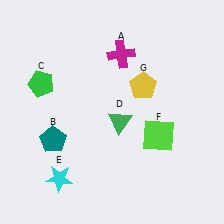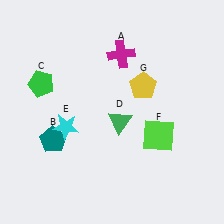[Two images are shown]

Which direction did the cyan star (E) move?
The cyan star (E) moved up.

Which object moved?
The cyan star (E) moved up.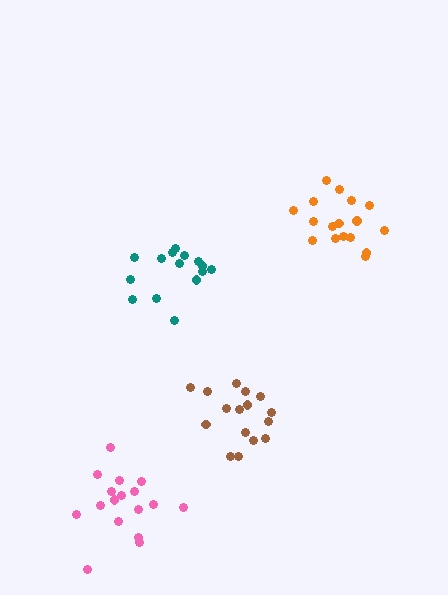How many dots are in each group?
Group 1: 15 dots, Group 2: 16 dots, Group 3: 17 dots, Group 4: 17 dots (65 total).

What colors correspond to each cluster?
The clusters are colored: teal, brown, orange, pink.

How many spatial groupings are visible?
There are 4 spatial groupings.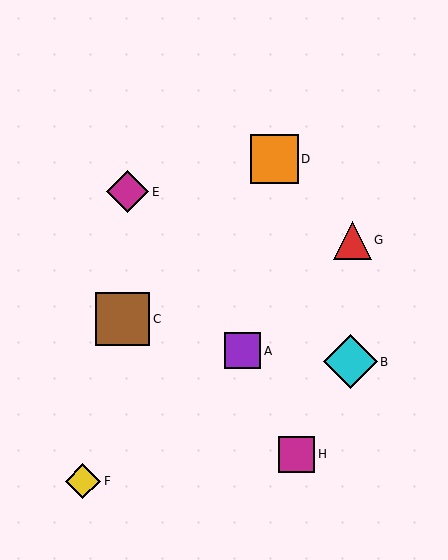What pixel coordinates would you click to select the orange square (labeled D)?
Click at (274, 159) to select the orange square D.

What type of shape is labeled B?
Shape B is a cyan diamond.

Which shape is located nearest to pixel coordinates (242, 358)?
The purple square (labeled A) at (243, 351) is nearest to that location.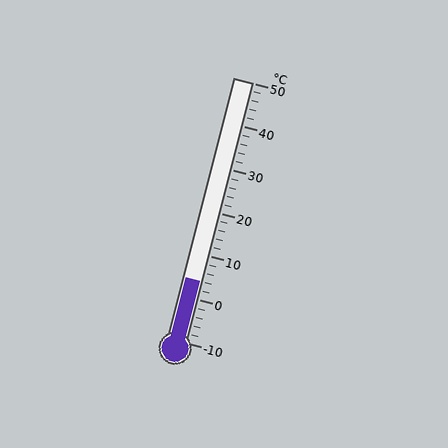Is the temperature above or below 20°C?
The temperature is below 20°C.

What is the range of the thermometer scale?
The thermometer scale ranges from -10°C to 50°C.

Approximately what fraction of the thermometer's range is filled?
The thermometer is filled to approximately 25% of its range.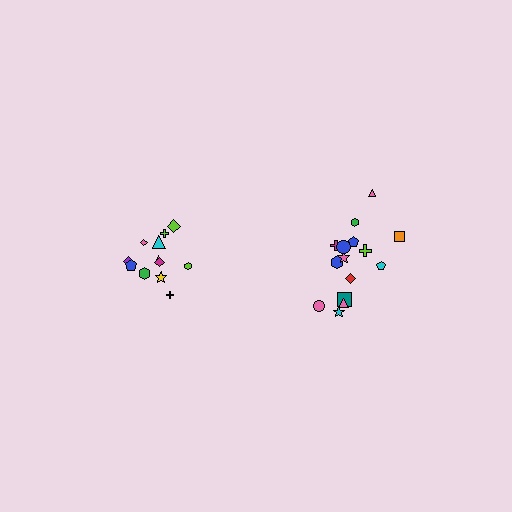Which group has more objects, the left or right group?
The right group.